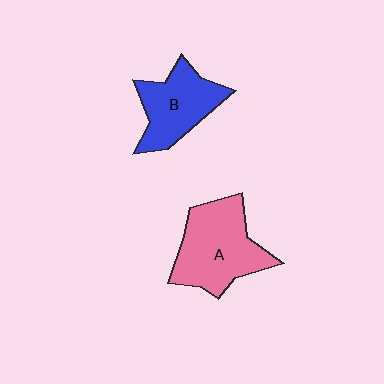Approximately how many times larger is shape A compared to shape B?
Approximately 1.3 times.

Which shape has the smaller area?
Shape B (blue).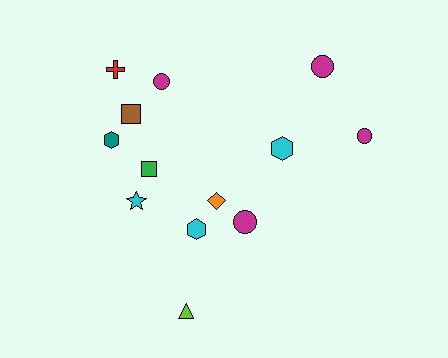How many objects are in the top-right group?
There are 3 objects.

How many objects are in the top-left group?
There are 5 objects.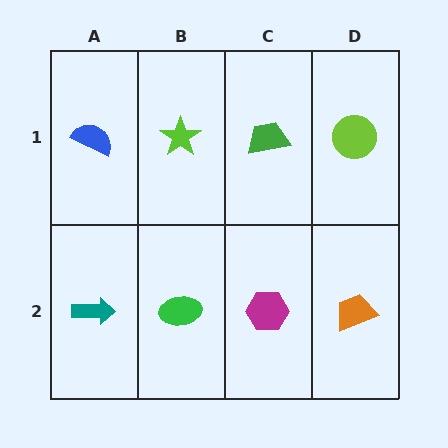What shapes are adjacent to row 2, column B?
A lime star (row 1, column B), a teal arrow (row 2, column A), a magenta hexagon (row 2, column C).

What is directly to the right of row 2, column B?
A magenta hexagon.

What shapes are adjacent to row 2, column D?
A lime circle (row 1, column D), a magenta hexagon (row 2, column C).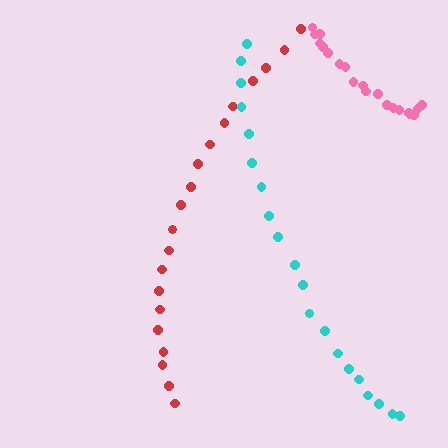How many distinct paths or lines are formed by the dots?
There are 3 distinct paths.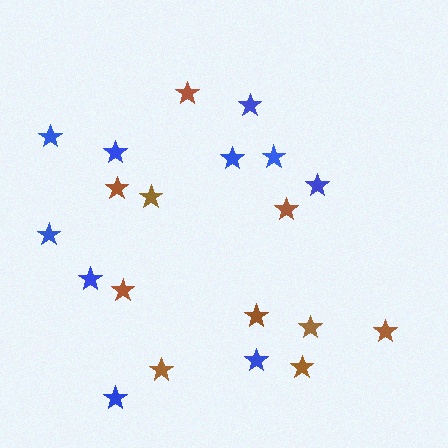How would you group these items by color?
There are 2 groups: one group of brown stars (10) and one group of blue stars (10).